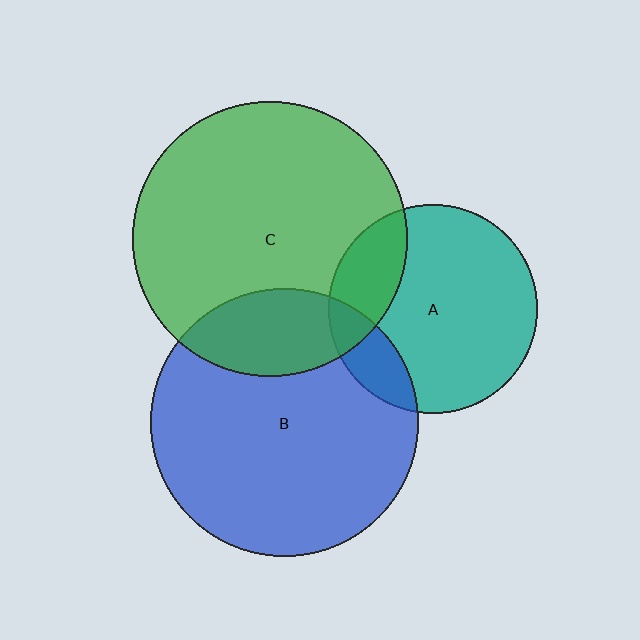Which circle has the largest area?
Circle C (green).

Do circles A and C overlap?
Yes.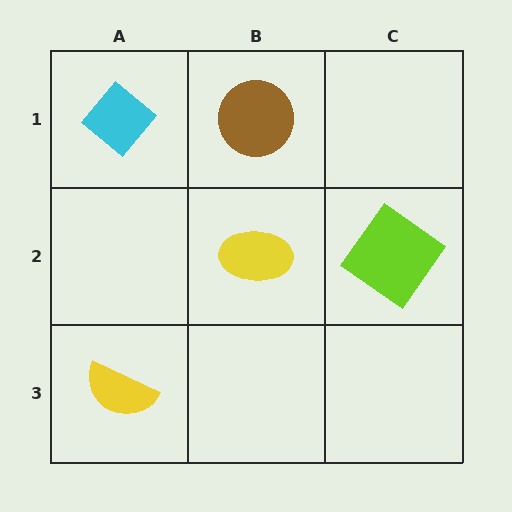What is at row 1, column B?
A brown circle.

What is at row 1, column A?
A cyan diamond.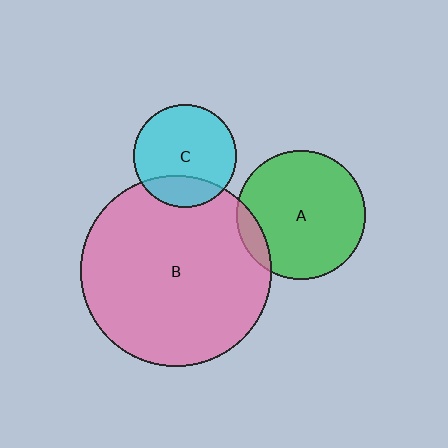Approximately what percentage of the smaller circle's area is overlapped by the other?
Approximately 20%.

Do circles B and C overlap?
Yes.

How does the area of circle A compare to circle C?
Approximately 1.6 times.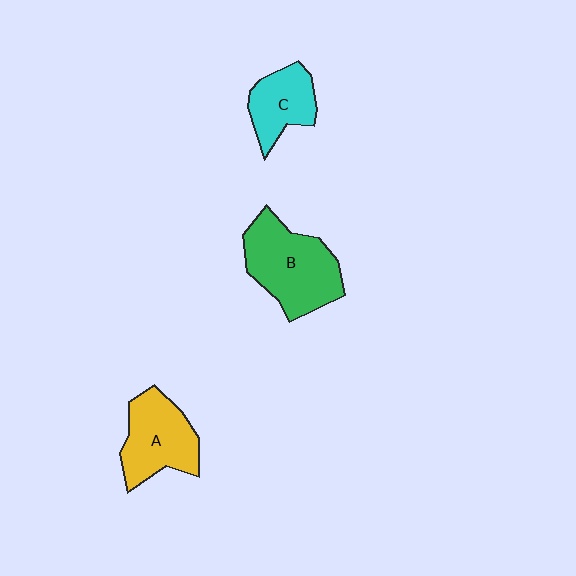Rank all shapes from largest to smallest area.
From largest to smallest: B (green), A (yellow), C (cyan).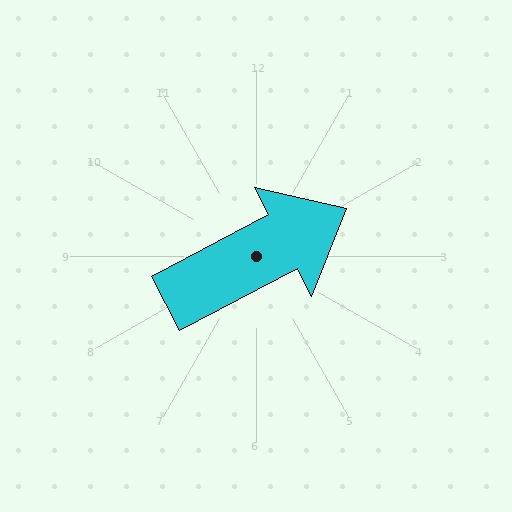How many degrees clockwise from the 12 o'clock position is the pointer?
Approximately 62 degrees.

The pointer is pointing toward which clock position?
Roughly 2 o'clock.